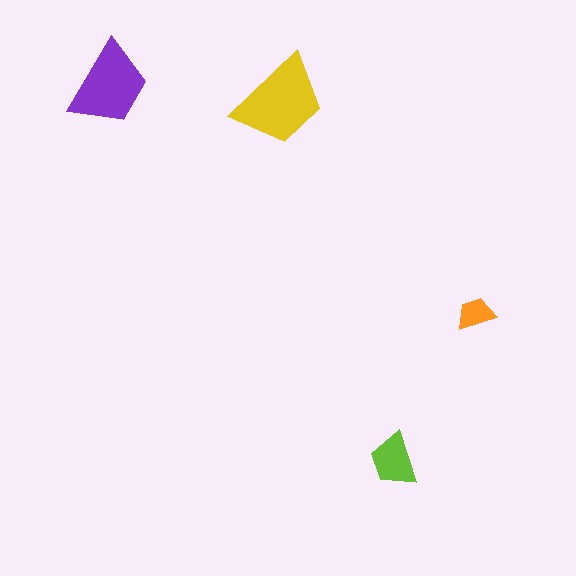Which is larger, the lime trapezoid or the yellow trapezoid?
The yellow one.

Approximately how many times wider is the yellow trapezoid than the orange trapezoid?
About 2.5 times wider.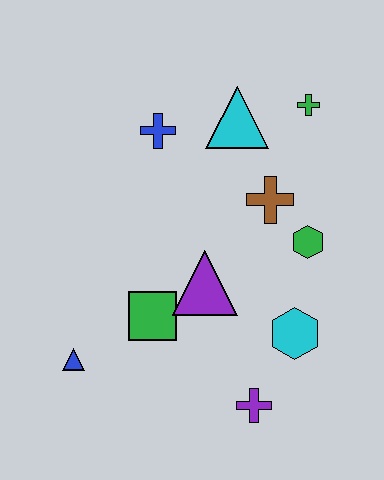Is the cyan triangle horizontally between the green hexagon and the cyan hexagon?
No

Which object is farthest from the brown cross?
The blue triangle is farthest from the brown cross.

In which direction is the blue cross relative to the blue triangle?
The blue cross is above the blue triangle.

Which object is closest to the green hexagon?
The brown cross is closest to the green hexagon.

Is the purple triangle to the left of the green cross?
Yes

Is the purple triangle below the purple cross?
No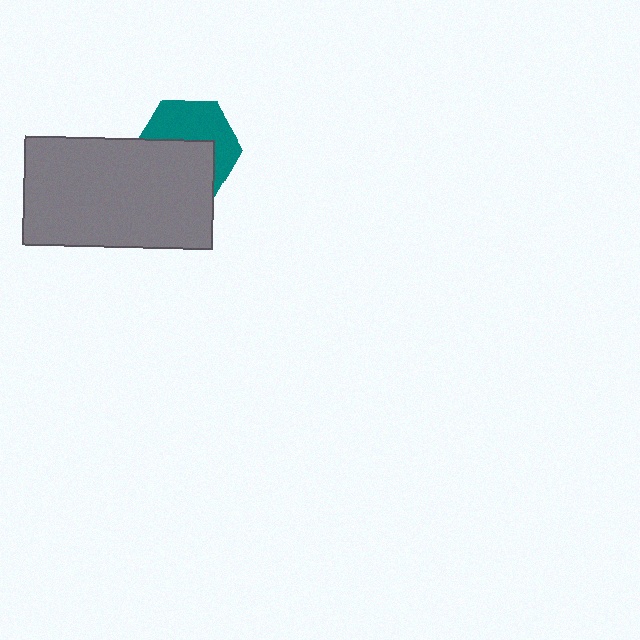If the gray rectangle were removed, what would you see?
You would see the complete teal hexagon.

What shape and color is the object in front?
The object in front is a gray rectangle.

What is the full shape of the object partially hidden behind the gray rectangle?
The partially hidden object is a teal hexagon.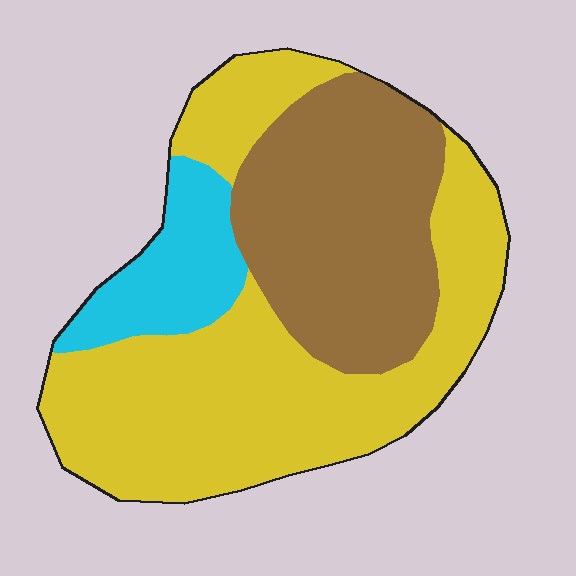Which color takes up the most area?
Yellow, at roughly 55%.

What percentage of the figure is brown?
Brown covers 34% of the figure.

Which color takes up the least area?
Cyan, at roughly 15%.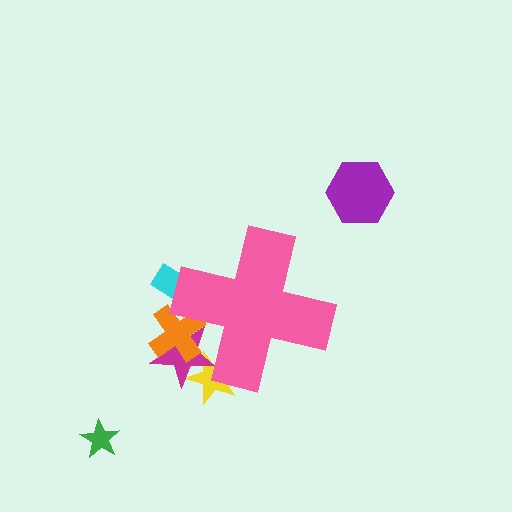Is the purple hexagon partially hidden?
No, the purple hexagon is fully visible.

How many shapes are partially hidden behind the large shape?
4 shapes are partially hidden.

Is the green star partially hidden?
No, the green star is fully visible.